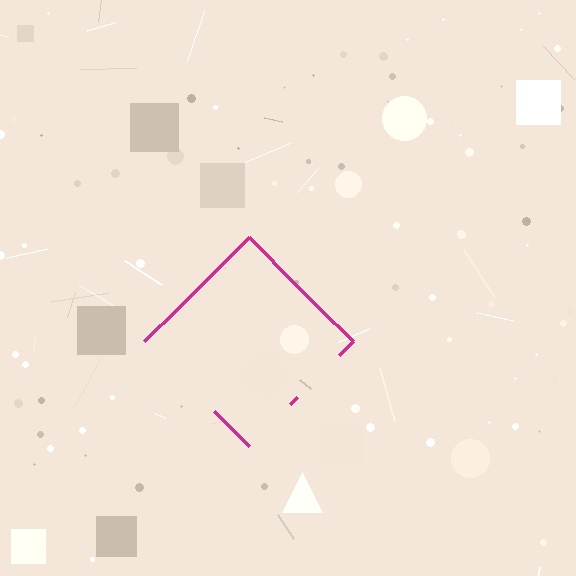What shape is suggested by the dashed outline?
The dashed outline suggests a diamond.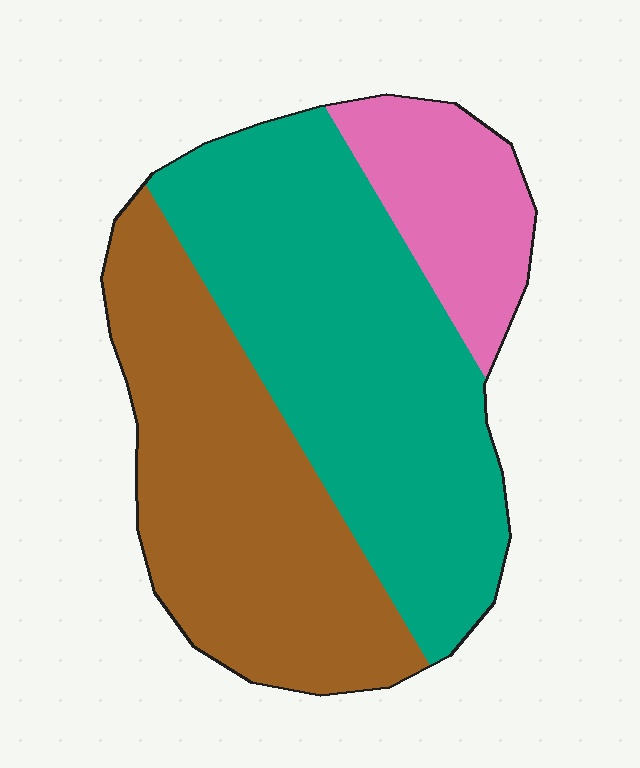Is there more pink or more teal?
Teal.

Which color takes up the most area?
Teal, at roughly 45%.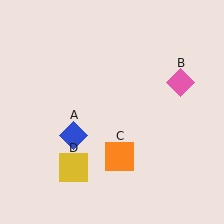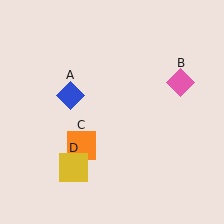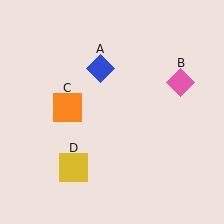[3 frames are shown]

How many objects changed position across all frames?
2 objects changed position: blue diamond (object A), orange square (object C).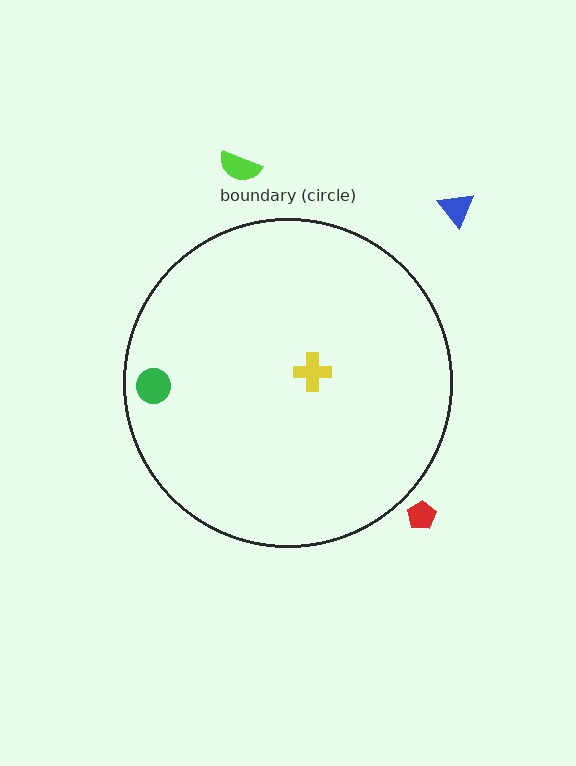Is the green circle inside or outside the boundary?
Inside.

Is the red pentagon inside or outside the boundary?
Outside.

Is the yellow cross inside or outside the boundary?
Inside.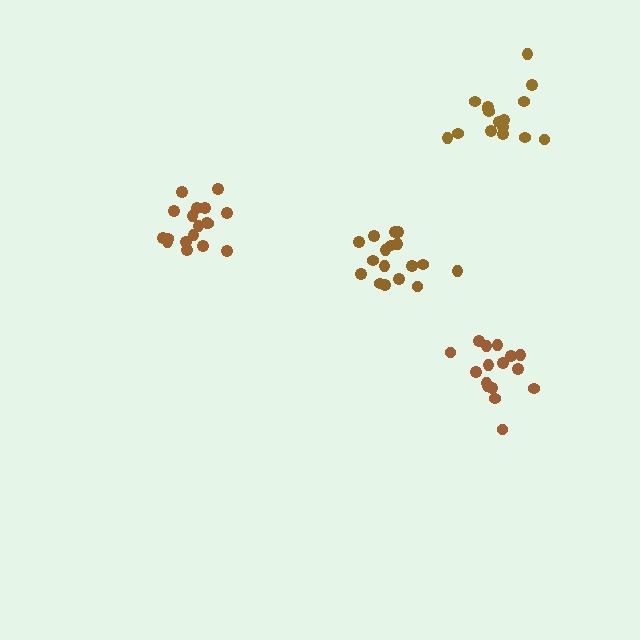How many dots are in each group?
Group 1: 17 dots, Group 2: 18 dots, Group 3: 16 dots, Group 4: 17 dots (68 total).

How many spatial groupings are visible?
There are 4 spatial groupings.